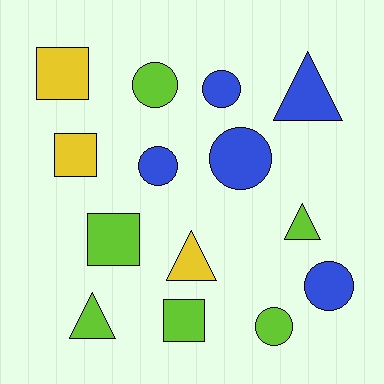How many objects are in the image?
There are 14 objects.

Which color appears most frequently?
Lime, with 6 objects.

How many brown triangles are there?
There are no brown triangles.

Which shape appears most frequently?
Circle, with 6 objects.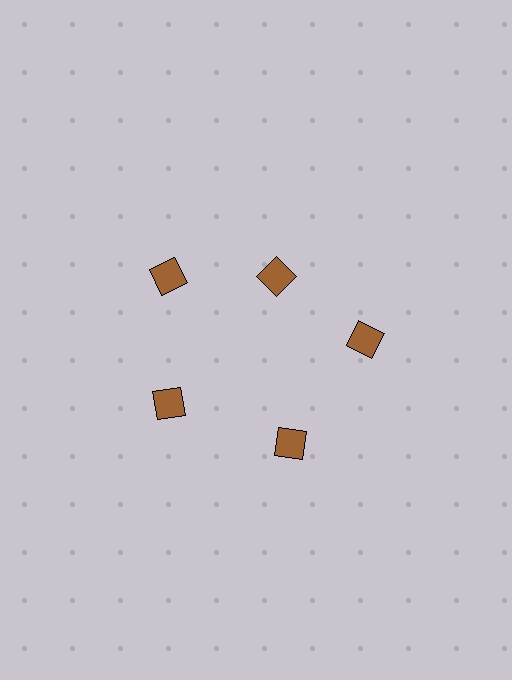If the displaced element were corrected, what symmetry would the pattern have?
It would have 5-fold rotational symmetry — the pattern would map onto itself every 72 degrees.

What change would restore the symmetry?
The symmetry would be restored by moving it outward, back onto the ring so that all 5 diamonds sit at equal angles and equal distance from the center.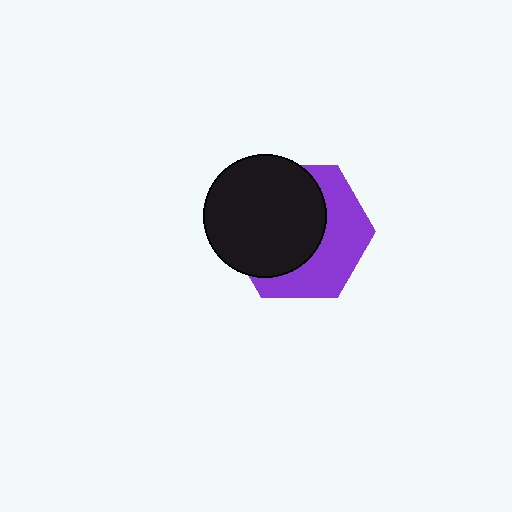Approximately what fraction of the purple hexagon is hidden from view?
Roughly 57% of the purple hexagon is hidden behind the black circle.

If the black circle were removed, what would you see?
You would see the complete purple hexagon.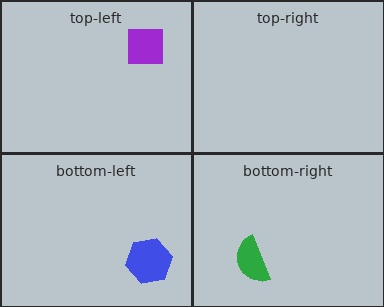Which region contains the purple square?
The top-left region.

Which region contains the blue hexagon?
The bottom-left region.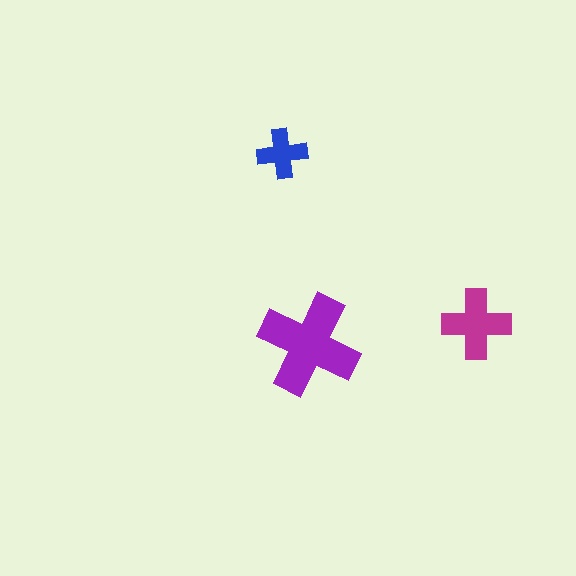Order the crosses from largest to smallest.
the purple one, the magenta one, the blue one.